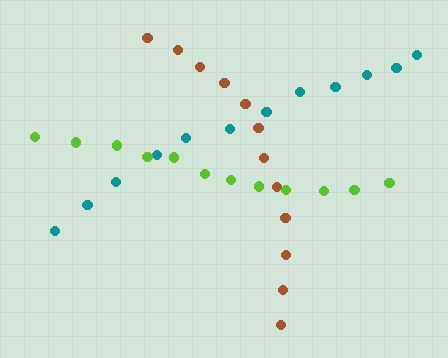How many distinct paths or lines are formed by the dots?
There are 3 distinct paths.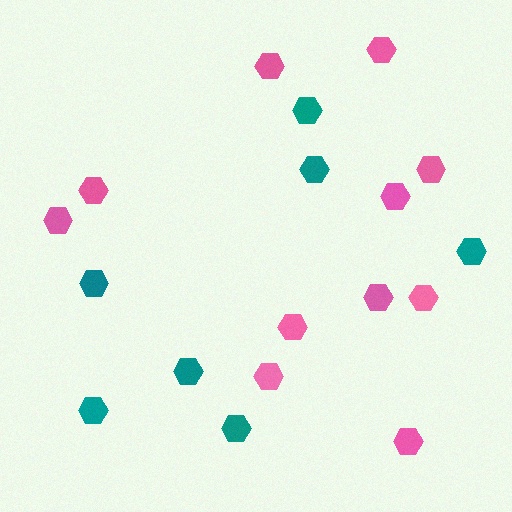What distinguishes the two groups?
There are 2 groups: one group of teal hexagons (7) and one group of pink hexagons (11).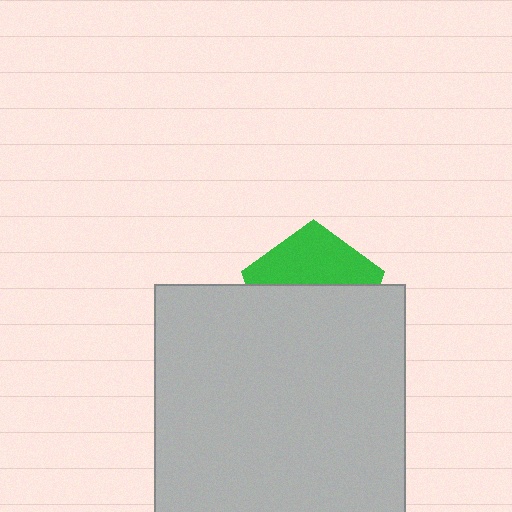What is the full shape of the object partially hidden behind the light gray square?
The partially hidden object is a green pentagon.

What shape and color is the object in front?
The object in front is a light gray square.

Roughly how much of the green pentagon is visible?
A small part of it is visible (roughly 40%).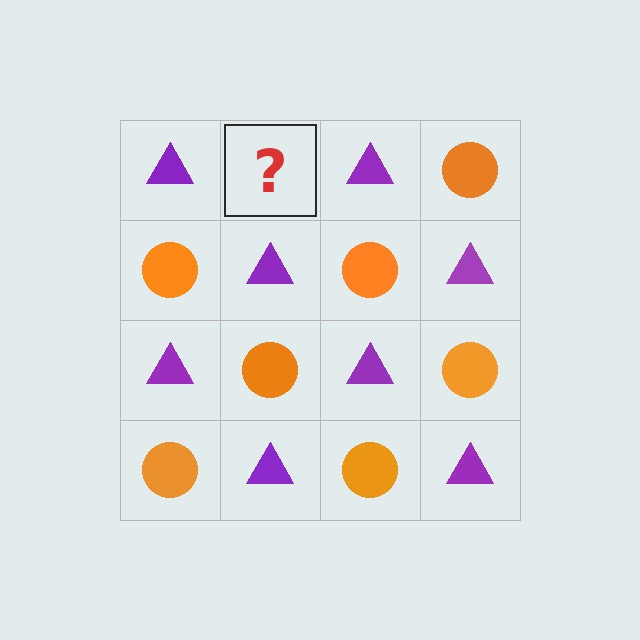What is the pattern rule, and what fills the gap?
The rule is that it alternates purple triangle and orange circle in a checkerboard pattern. The gap should be filled with an orange circle.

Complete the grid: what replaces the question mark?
The question mark should be replaced with an orange circle.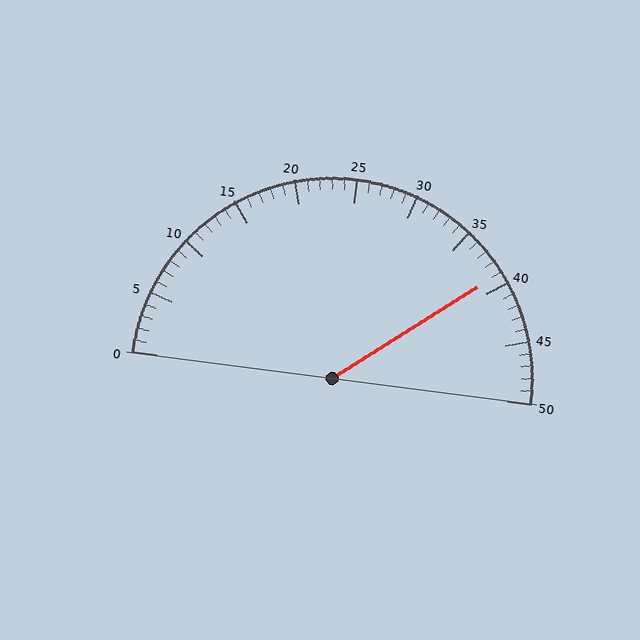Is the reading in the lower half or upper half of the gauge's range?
The reading is in the upper half of the range (0 to 50).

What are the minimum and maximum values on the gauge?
The gauge ranges from 0 to 50.